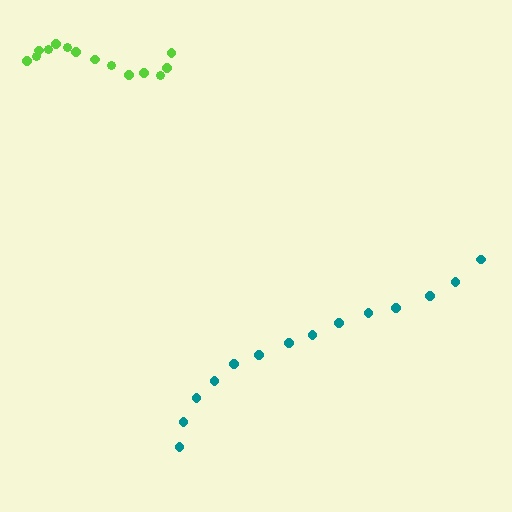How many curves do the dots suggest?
There are 2 distinct paths.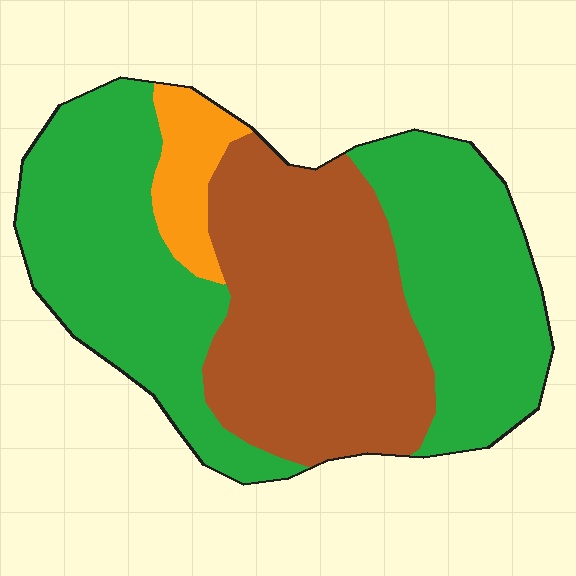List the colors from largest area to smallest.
From largest to smallest: green, brown, orange.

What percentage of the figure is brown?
Brown takes up about three eighths (3/8) of the figure.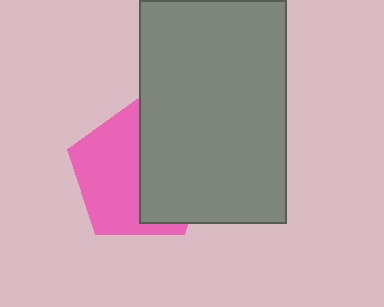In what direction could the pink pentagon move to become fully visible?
The pink pentagon could move left. That would shift it out from behind the gray rectangle entirely.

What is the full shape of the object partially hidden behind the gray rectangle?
The partially hidden object is a pink pentagon.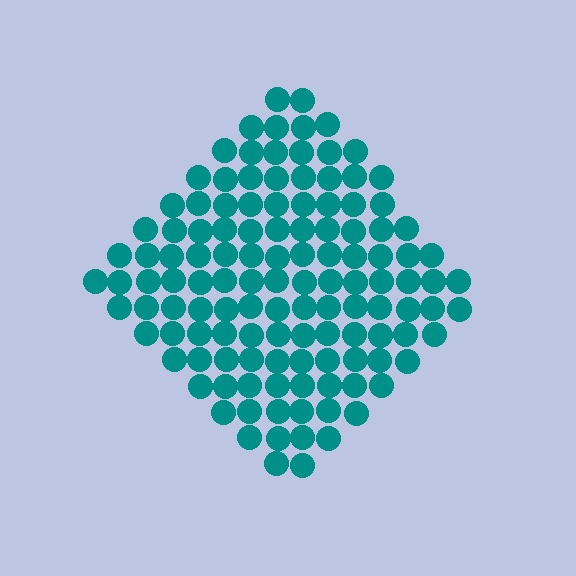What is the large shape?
The large shape is a diamond.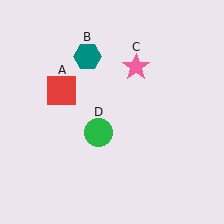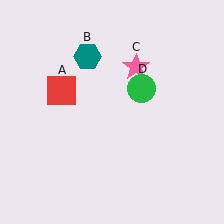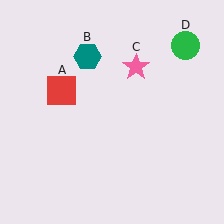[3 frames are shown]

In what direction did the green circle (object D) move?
The green circle (object D) moved up and to the right.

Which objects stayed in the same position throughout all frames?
Red square (object A) and teal hexagon (object B) and pink star (object C) remained stationary.